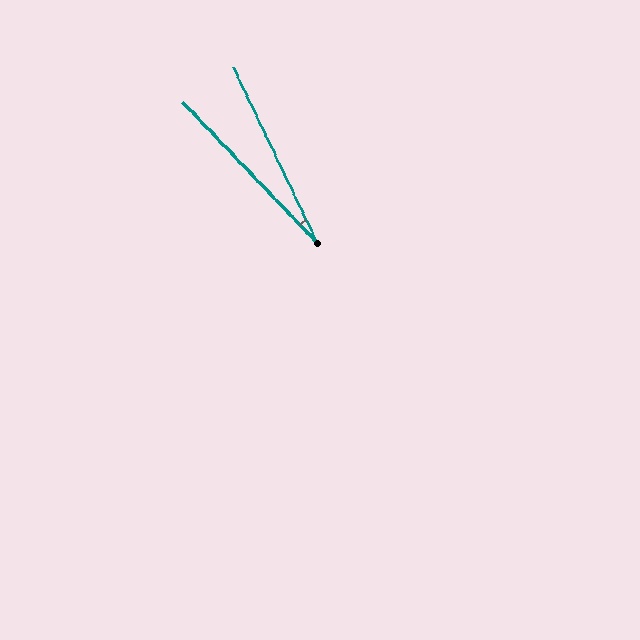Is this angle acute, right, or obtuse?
It is acute.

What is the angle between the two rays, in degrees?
Approximately 18 degrees.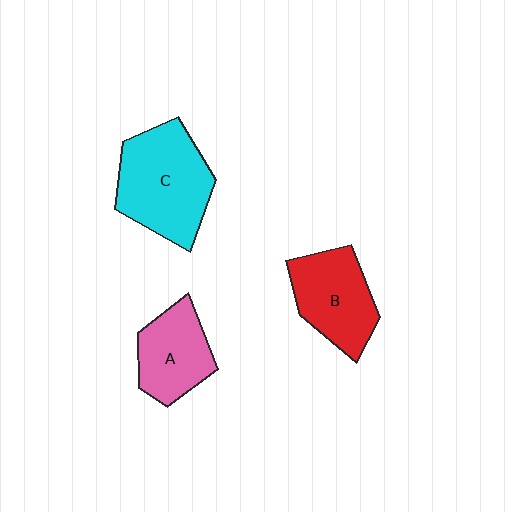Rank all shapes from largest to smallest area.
From largest to smallest: C (cyan), B (red), A (pink).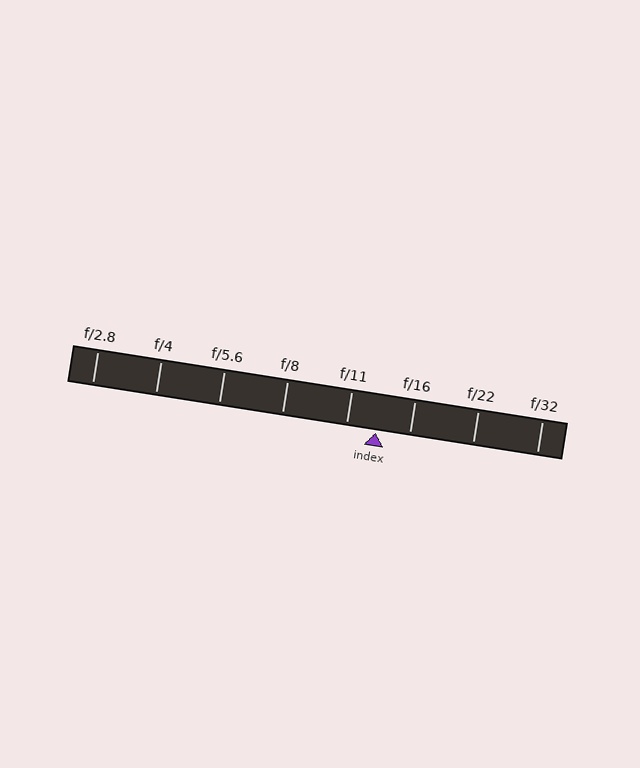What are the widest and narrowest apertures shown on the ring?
The widest aperture shown is f/2.8 and the narrowest is f/32.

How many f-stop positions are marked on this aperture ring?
There are 8 f-stop positions marked.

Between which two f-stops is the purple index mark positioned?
The index mark is between f/11 and f/16.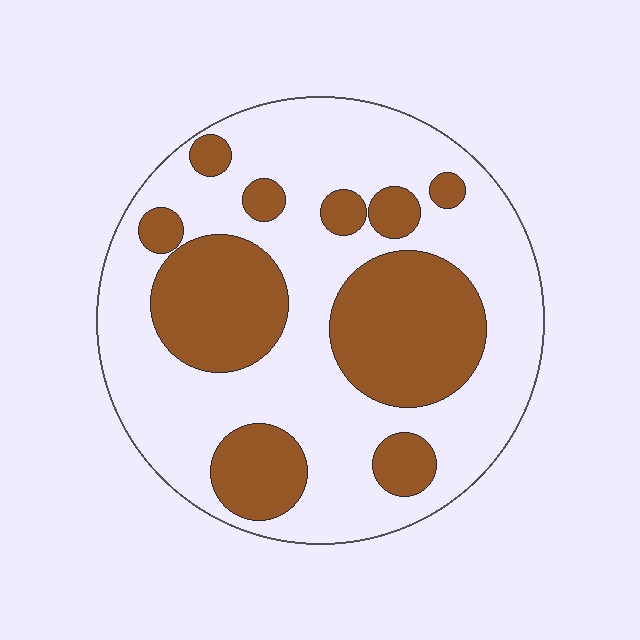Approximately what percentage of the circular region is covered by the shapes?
Approximately 35%.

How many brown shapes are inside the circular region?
10.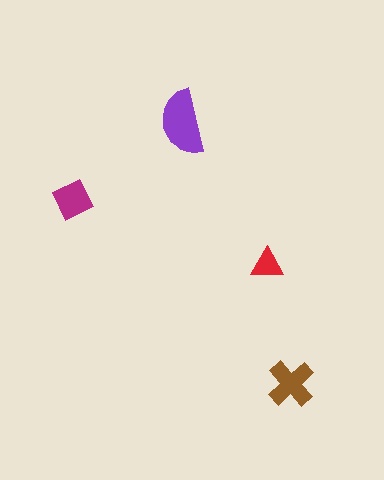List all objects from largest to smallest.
The purple semicircle, the brown cross, the magenta diamond, the red triangle.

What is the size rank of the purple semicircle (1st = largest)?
1st.